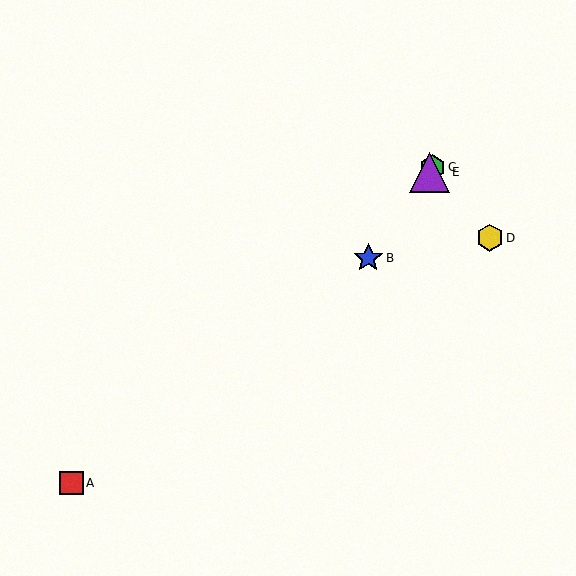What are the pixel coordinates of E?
Object E is at (429, 172).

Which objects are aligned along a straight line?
Objects B, C, E are aligned along a straight line.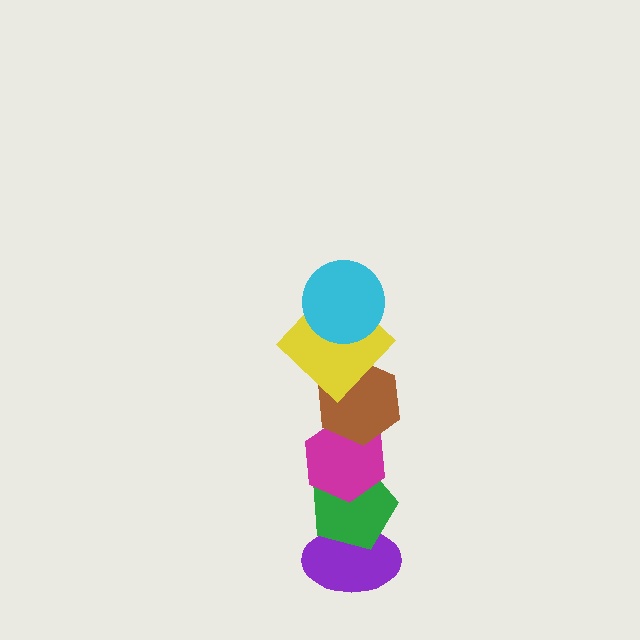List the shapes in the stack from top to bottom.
From top to bottom: the cyan circle, the yellow diamond, the brown hexagon, the magenta hexagon, the green pentagon, the purple ellipse.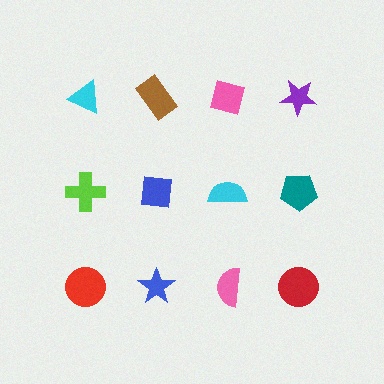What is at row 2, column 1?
A lime cross.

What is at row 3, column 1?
A red circle.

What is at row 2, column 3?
A cyan semicircle.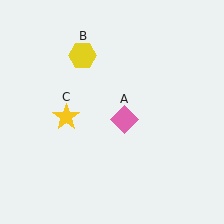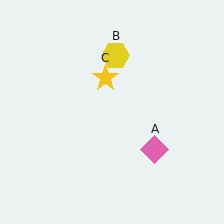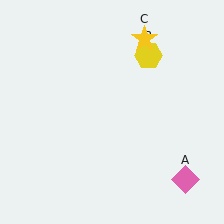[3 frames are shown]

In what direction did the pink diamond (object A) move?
The pink diamond (object A) moved down and to the right.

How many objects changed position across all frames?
3 objects changed position: pink diamond (object A), yellow hexagon (object B), yellow star (object C).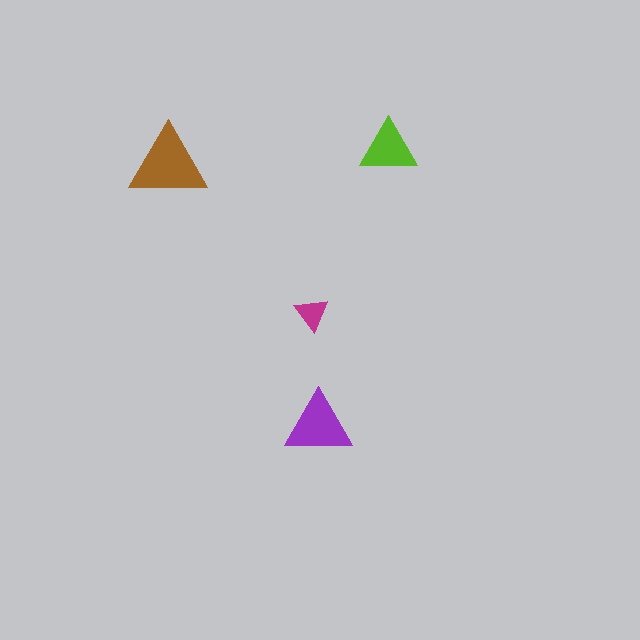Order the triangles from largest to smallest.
the brown one, the purple one, the lime one, the magenta one.